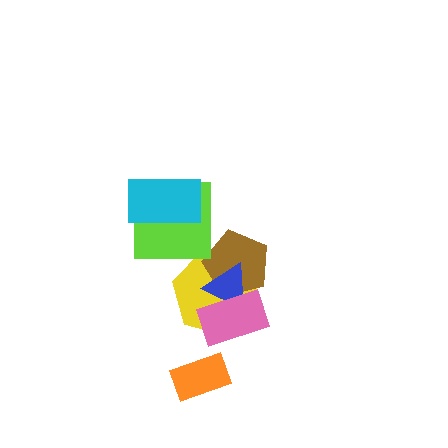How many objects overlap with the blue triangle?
3 objects overlap with the blue triangle.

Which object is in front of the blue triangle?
The pink rectangle is in front of the blue triangle.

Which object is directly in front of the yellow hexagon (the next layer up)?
The brown pentagon is directly in front of the yellow hexagon.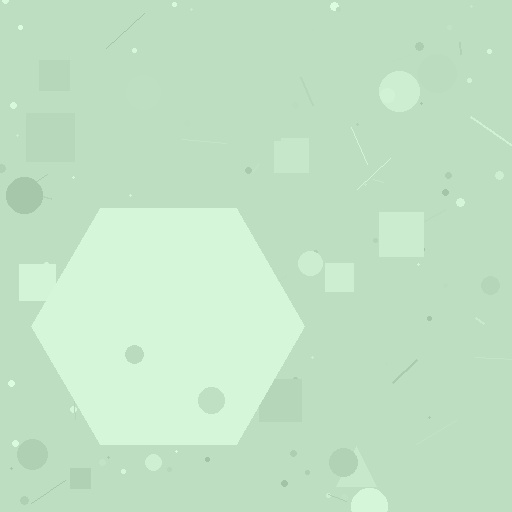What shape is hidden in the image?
A hexagon is hidden in the image.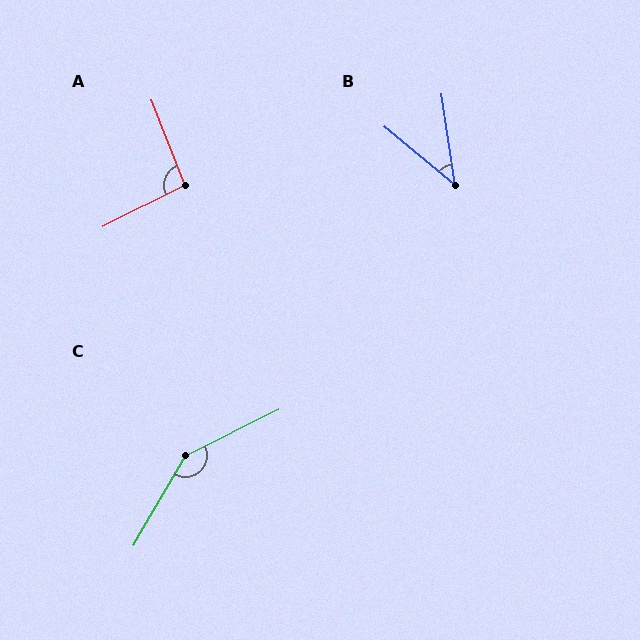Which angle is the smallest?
B, at approximately 42 degrees.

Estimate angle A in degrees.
Approximately 95 degrees.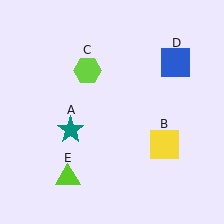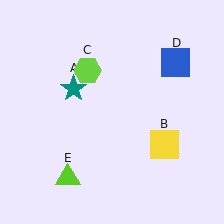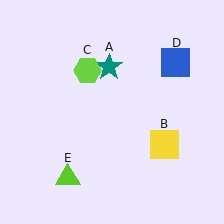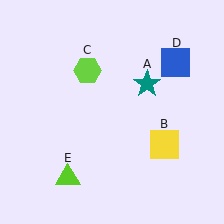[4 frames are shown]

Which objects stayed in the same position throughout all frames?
Yellow square (object B) and lime hexagon (object C) and blue square (object D) and lime triangle (object E) remained stationary.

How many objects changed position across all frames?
1 object changed position: teal star (object A).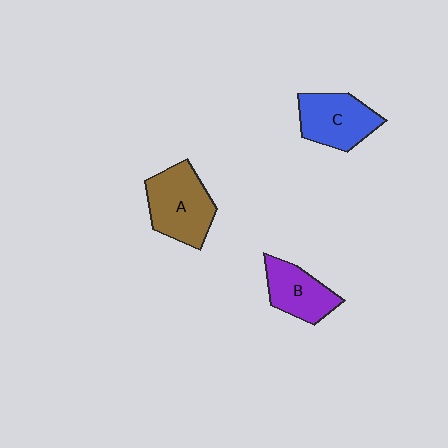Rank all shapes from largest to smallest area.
From largest to smallest: A (brown), C (blue), B (purple).